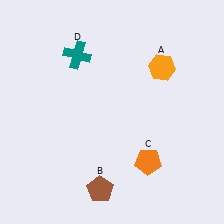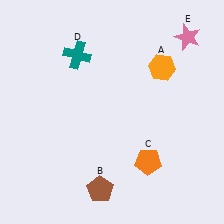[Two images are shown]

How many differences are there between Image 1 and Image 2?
There is 1 difference between the two images.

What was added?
A pink star (E) was added in Image 2.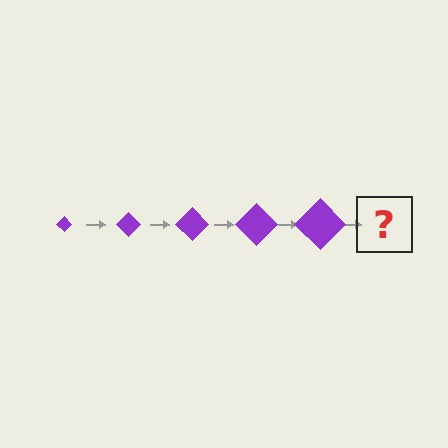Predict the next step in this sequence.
The next step is a purple diamond, larger than the previous one.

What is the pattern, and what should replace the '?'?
The pattern is that the diamond gets progressively larger each step. The '?' should be a purple diamond, larger than the previous one.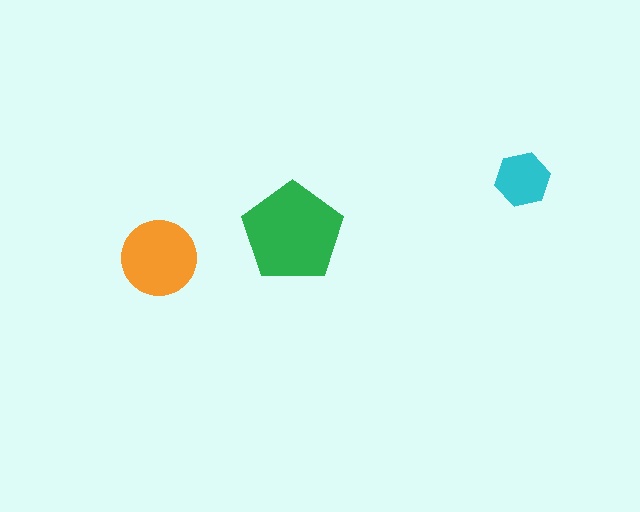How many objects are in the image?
There are 3 objects in the image.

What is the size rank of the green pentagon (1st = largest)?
1st.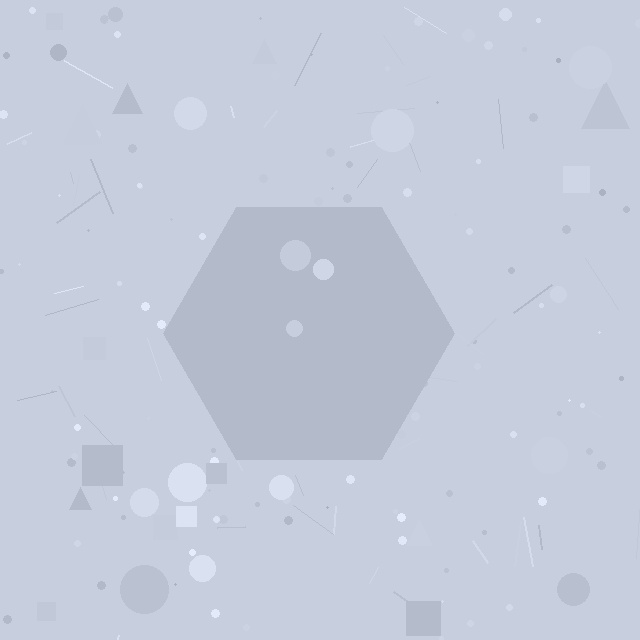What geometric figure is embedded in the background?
A hexagon is embedded in the background.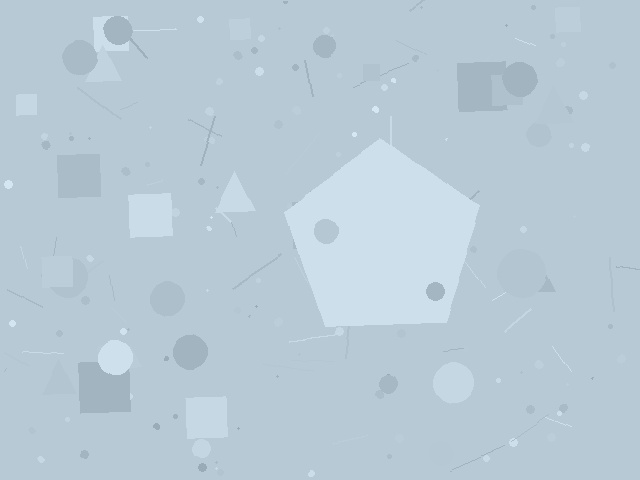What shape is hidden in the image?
A pentagon is hidden in the image.